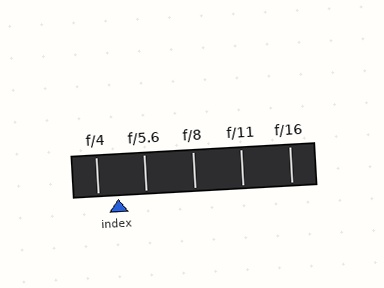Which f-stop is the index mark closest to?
The index mark is closest to f/4.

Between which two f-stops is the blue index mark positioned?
The index mark is between f/4 and f/5.6.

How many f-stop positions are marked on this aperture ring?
There are 5 f-stop positions marked.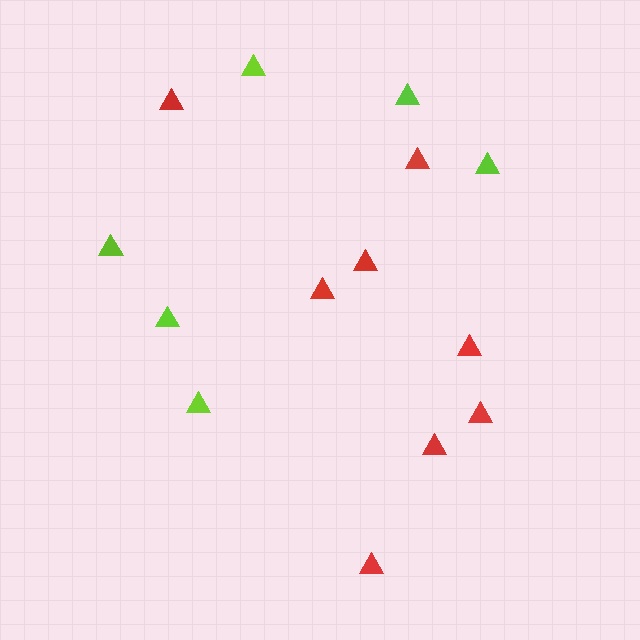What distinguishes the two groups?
There are 2 groups: one group of red triangles (8) and one group of lime triangles (6).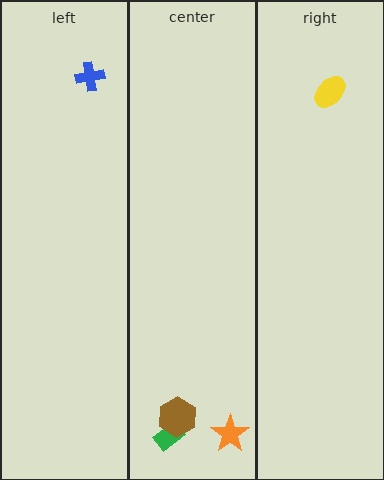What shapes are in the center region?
The green rectangle, the brown hexagon, the orange star.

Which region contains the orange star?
The center region.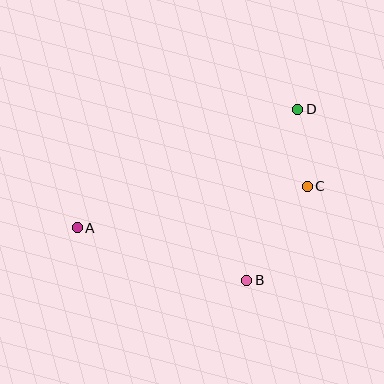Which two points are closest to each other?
Points C and D are closest to each other.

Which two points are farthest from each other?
Points A and D are farthest from each other.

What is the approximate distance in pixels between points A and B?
The distance between A and B is approximately 178 pixels.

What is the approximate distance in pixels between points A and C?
The distance between A and C is approximately 234 pixels.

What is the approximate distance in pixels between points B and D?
The distance between B and D is approximately 178 pixels.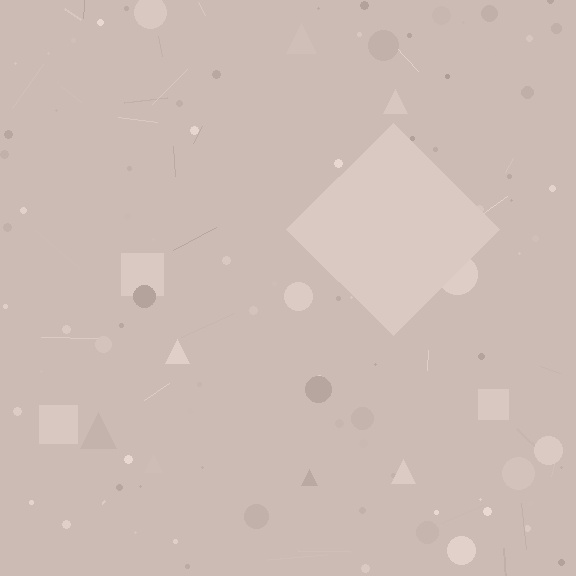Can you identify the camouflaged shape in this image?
The camouflaged shape is a diamond.